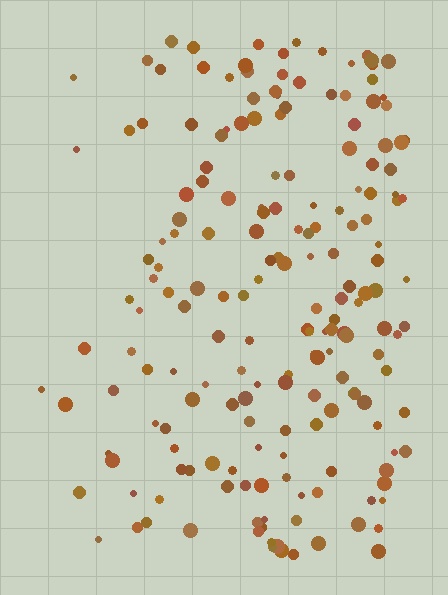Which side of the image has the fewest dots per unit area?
The left.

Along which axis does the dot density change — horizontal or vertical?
Horizontal.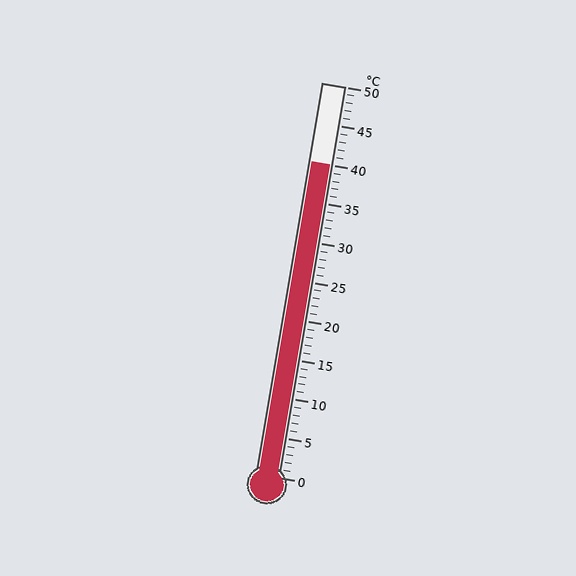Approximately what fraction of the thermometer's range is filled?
The thermometer is filled to approximately 80% of its range.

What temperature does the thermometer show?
The thermometer shows approximately 40°C.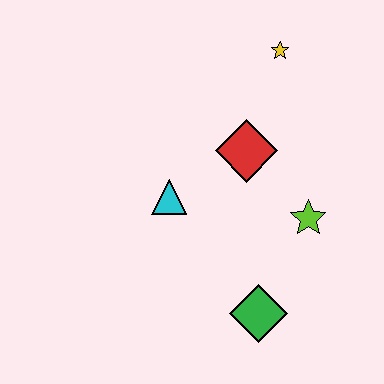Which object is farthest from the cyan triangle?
The yellow star is farthest from the cyan triangle.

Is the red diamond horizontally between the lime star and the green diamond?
No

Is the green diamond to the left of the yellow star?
Yes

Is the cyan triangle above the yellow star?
No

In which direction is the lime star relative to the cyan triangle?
The lime star is to the right of the cyan triangle.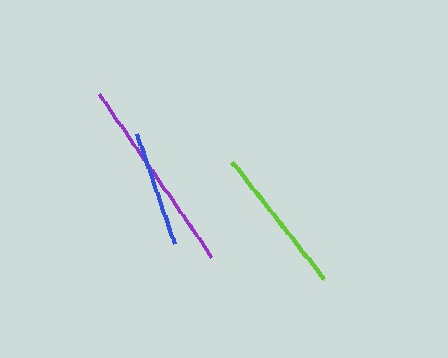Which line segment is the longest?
The purple line is the longest at approximately 198 pixels.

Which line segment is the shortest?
The blue line is the shortest at approximately 117 pixels.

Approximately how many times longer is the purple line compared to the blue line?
The purple line is approximately 1.7 times the length of the blue line.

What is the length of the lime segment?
The lime segment is approximately 149 pixels long.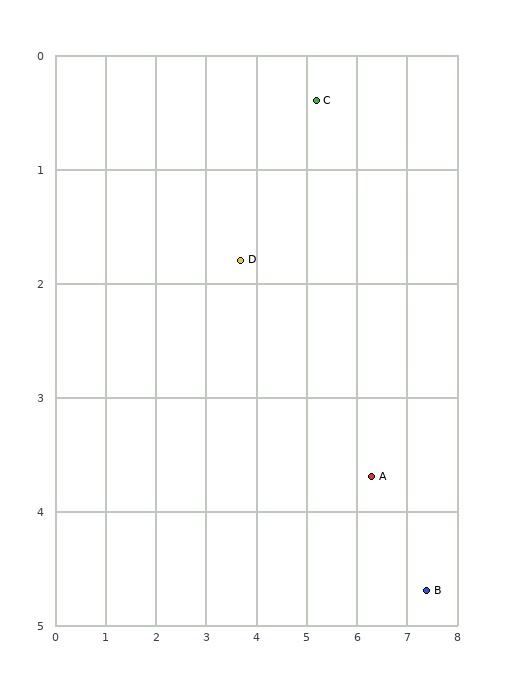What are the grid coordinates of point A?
Point A is at approximately (6.3, 3.7).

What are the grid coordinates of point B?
Point B is at approximately (7.4, 4.7).